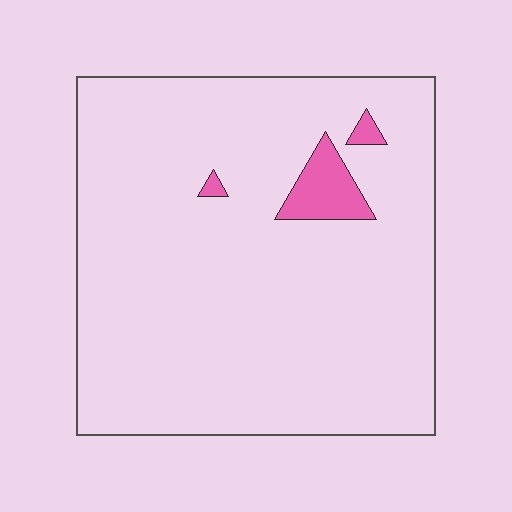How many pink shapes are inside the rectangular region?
3.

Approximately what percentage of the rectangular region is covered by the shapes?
Approximately 5%.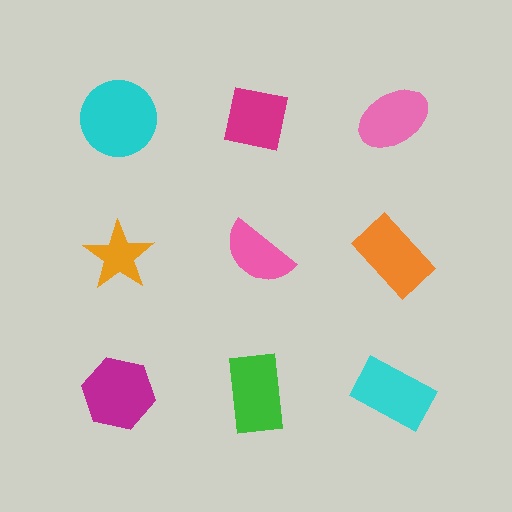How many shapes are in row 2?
3 shapes.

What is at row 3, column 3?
A cyan rectangle.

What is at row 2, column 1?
An orange star.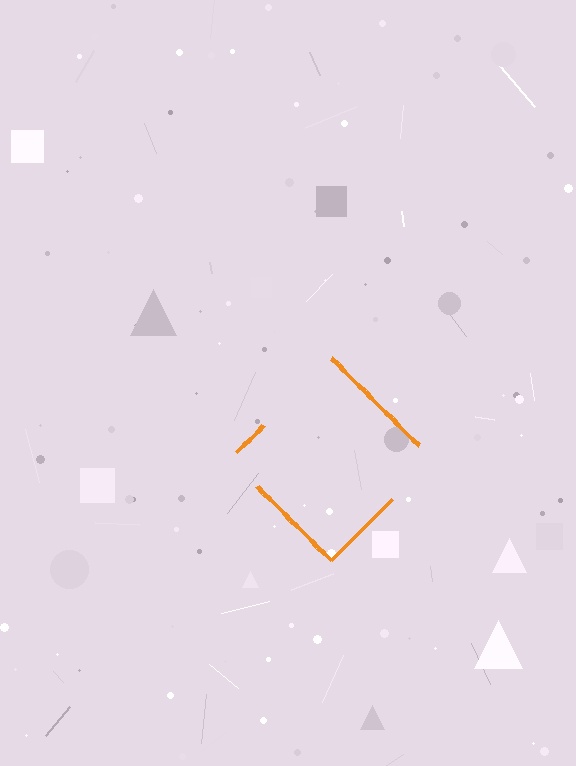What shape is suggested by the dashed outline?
The dashed outline suggests a diamond.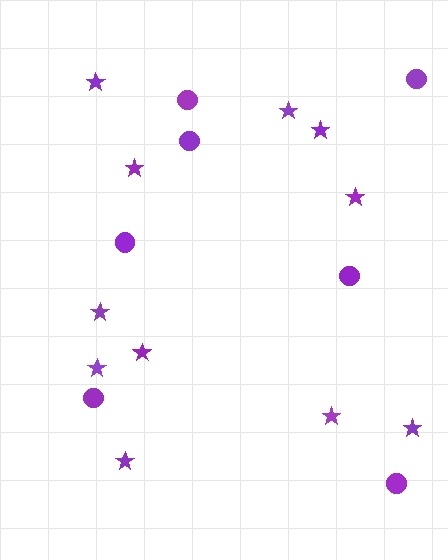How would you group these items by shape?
There are 2 groups: one group of circles (7) and one group of stars (11).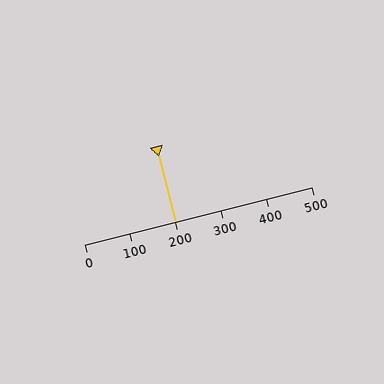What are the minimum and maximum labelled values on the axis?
The axis runs from 0 to 500.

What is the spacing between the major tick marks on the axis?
The major ticks are spaced 100 apart.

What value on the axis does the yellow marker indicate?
The marker indicates approximately 200.